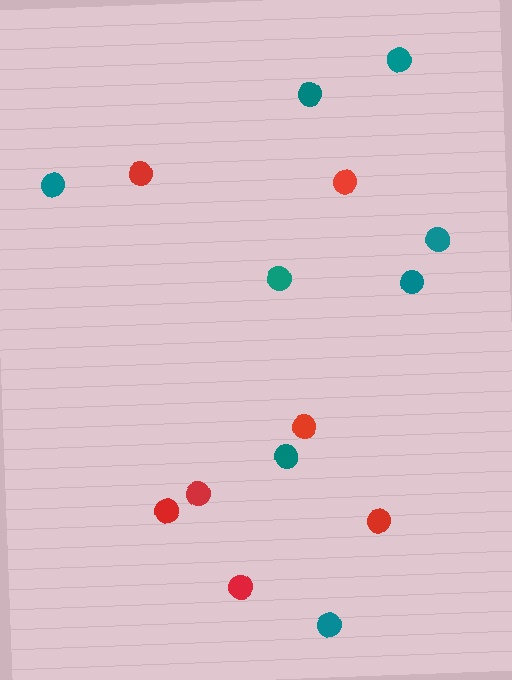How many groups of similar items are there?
There are 2 groups: one group of red circles (7) and one group of teal circles (8).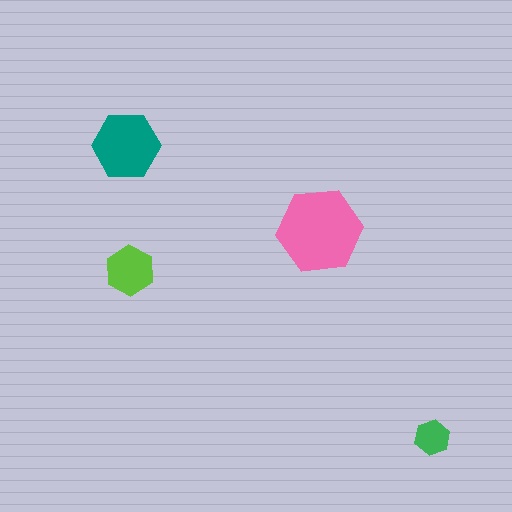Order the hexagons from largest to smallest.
the pink one, the teal one, the lime one, the green one.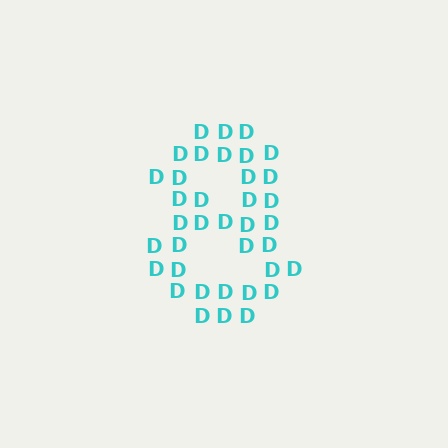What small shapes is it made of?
It is made of small letter D's.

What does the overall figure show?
The overall figure shows the digit 8.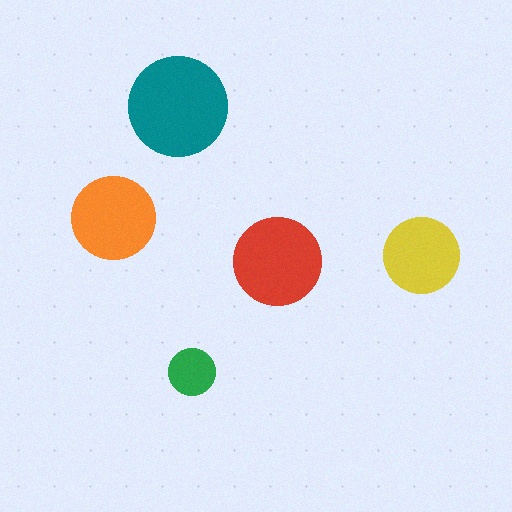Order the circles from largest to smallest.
the teal one, the red one, the orange one, the yellow one, the green one.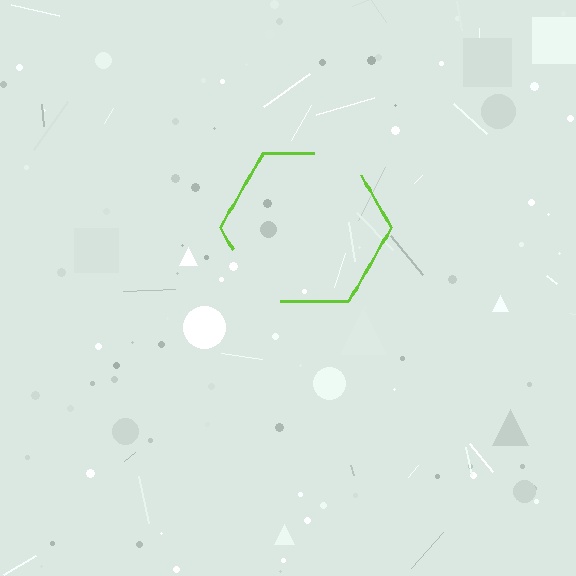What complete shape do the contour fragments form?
The contour fragments form a hexagon.